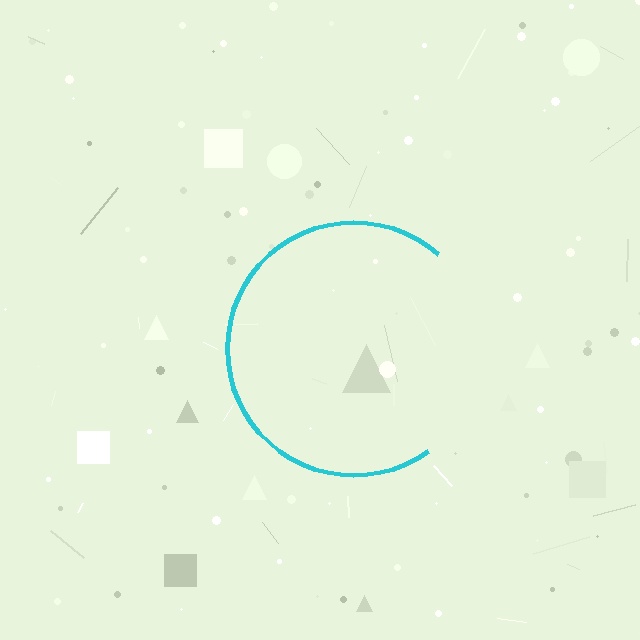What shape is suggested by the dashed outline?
The dashed outline suggests a circle.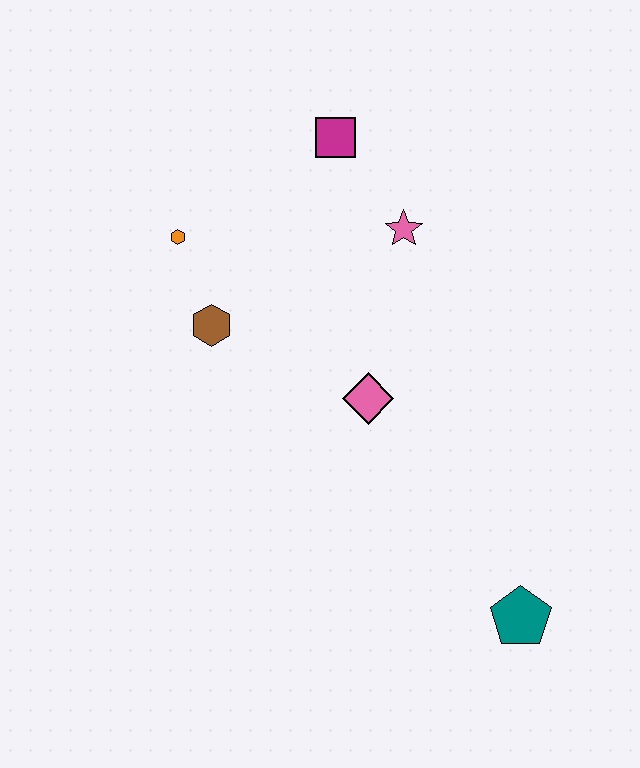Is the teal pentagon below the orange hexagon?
Yes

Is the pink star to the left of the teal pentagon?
Yes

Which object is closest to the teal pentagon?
The pink diamond is closest to the teal pentagon.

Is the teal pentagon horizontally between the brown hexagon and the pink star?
No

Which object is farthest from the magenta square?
The teal pentagon is farthest from the magenta square.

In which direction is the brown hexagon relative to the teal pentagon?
The brown hexagon is to the left of the teal pentagon.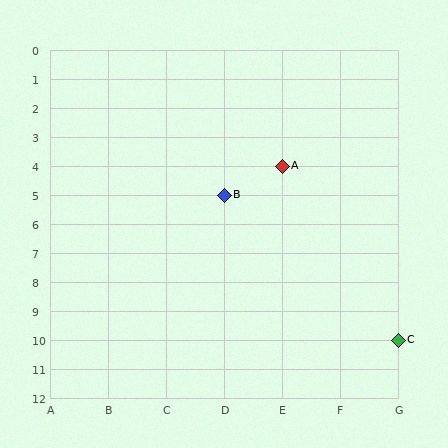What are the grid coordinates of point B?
Point B is at grid coordinates (D, 5).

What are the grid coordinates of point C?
Point C is at grid coordinates (G, 10).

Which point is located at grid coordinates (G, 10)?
Point C is at (G, 10).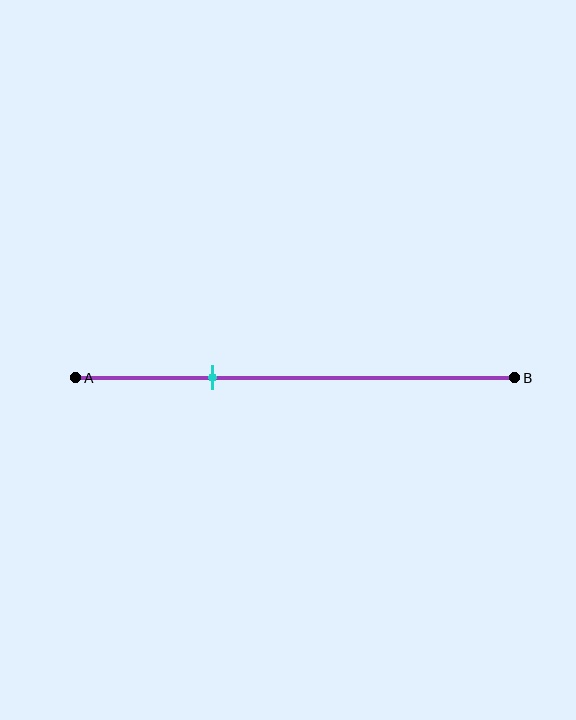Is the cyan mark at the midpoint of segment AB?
No, the mark is at about 30% from A, not at the 50% midpoint.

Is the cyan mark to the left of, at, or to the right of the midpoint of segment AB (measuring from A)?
The cyan mark is to the left of the midpoint of segment AB.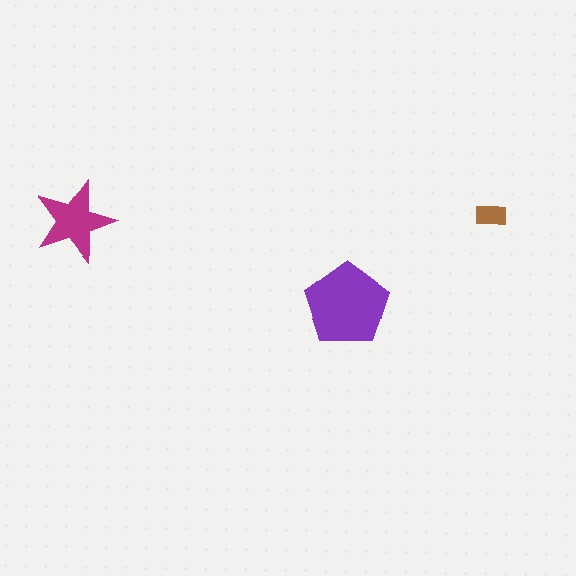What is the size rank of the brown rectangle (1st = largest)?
3rd.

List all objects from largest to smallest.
The purple pentagon, the magenta star, the brown rectangle.